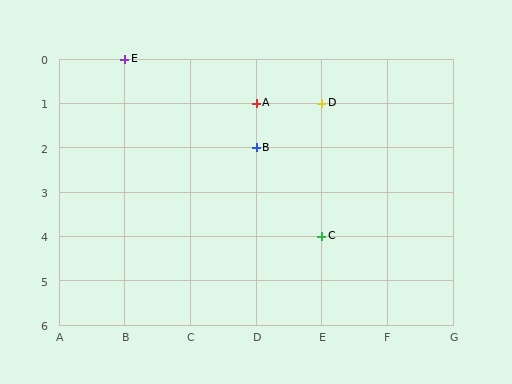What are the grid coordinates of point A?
Point A is at grid coordinates (D, 1).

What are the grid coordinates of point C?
Point C is at grid coordinates (E, 4).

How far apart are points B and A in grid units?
Points B and A are 1 row apart.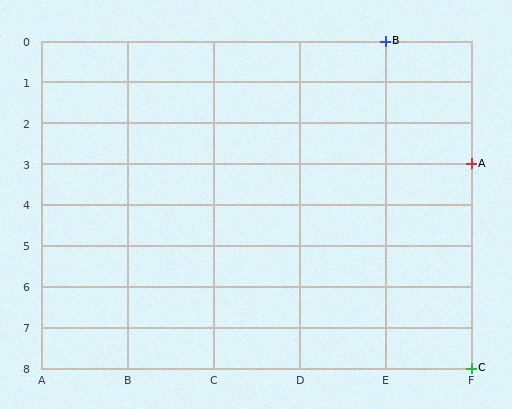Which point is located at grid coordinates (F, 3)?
Point A is at (F, 3).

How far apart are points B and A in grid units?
Points B and A are 1 column and 3 rows apart (about 3.2 grid units diagonally).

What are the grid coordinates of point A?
Point A is at grid coordinates (F, 3).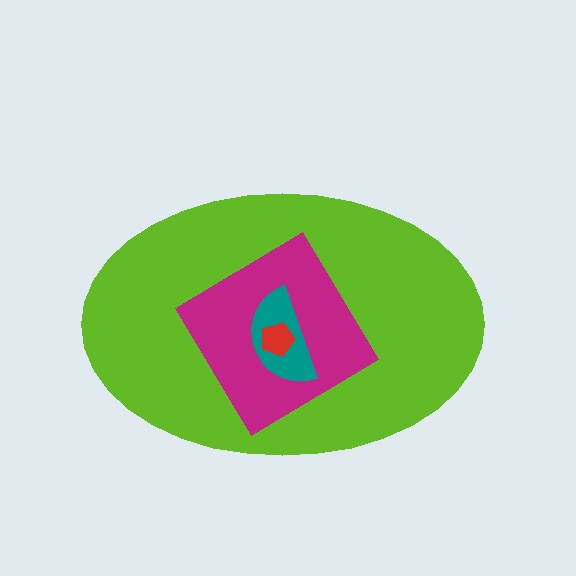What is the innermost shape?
The red pentagon.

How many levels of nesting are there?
4.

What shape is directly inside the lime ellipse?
The magenta diamond.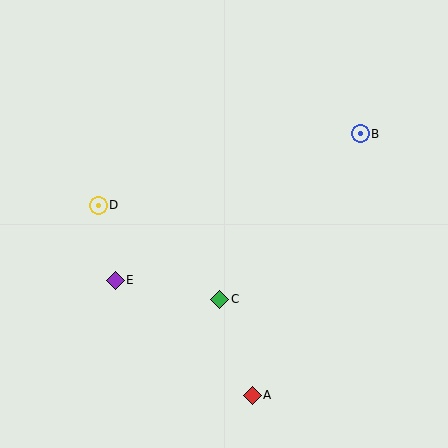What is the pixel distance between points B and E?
The distance between B and E is 285 pixels.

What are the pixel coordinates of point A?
Point A is at (252, 395).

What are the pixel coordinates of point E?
Point E is at (115, 280).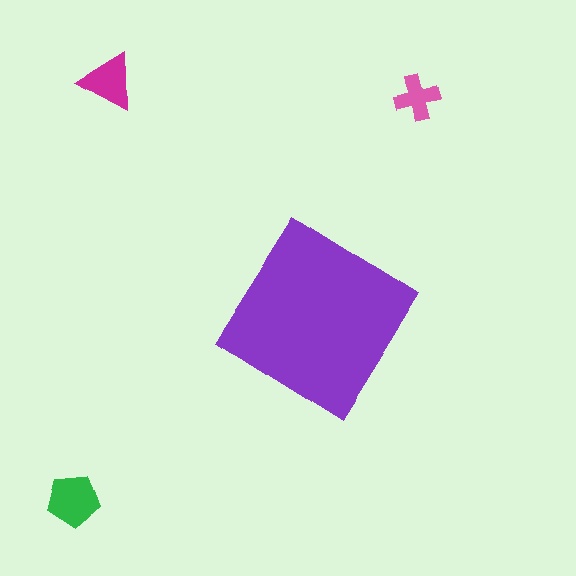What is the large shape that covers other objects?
A purple diamond.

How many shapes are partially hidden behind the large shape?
0 shapes are partially hidden.